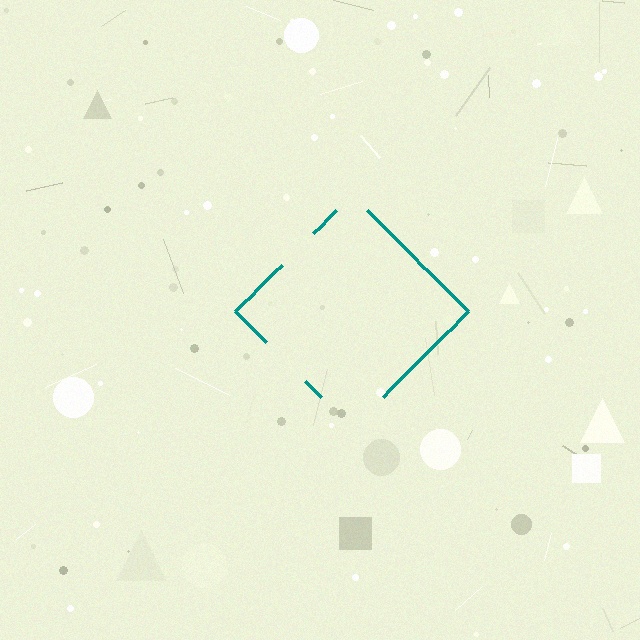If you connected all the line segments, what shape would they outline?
They would outline a diamond.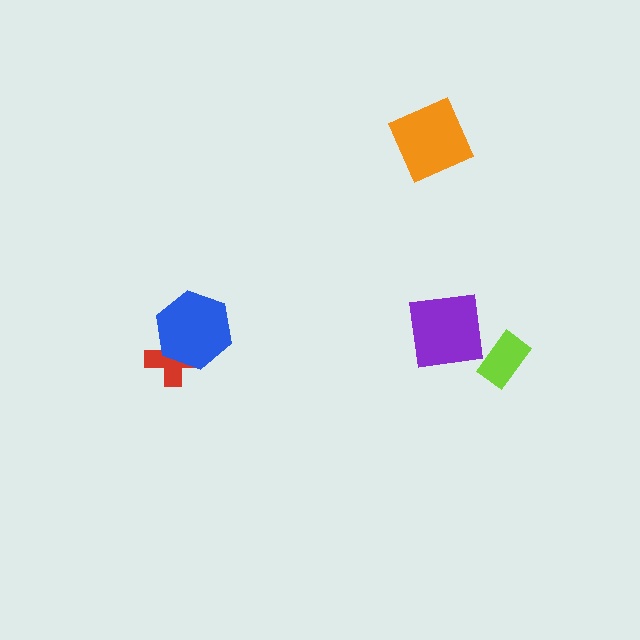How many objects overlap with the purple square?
0 objects overlap with the purple square.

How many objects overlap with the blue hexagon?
1 object overlaps with the blue hexagon.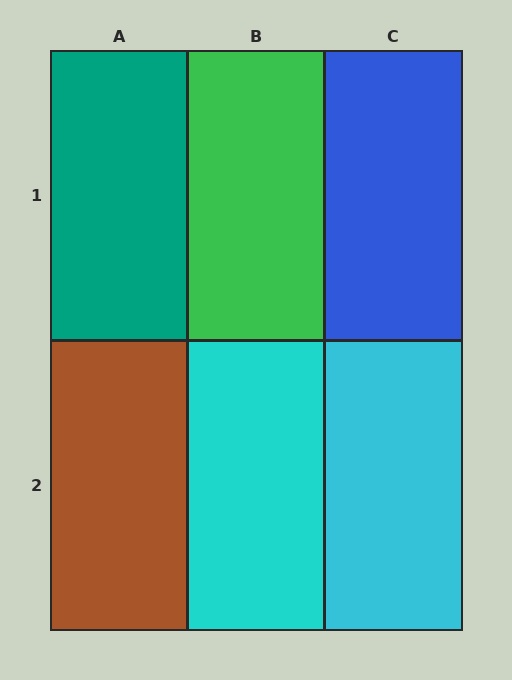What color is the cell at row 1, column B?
Green.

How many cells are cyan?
2 cells are cyan.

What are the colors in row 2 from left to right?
Brown, cyan, cyan.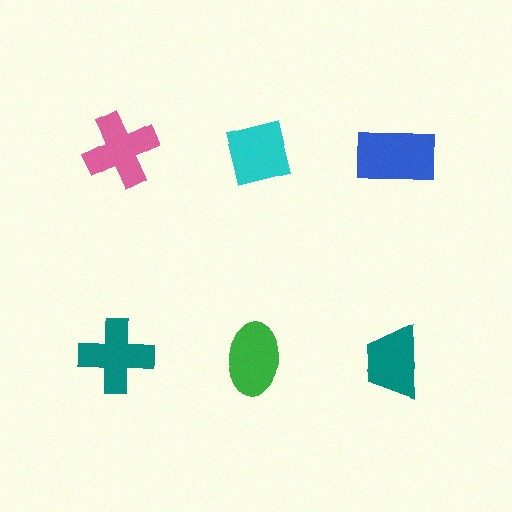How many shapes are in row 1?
3 shapes.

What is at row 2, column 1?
A teal cross.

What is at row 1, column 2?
A cyan square.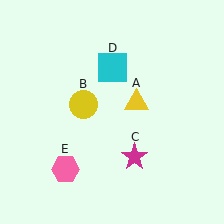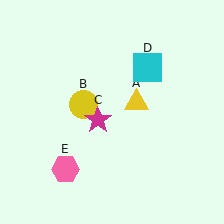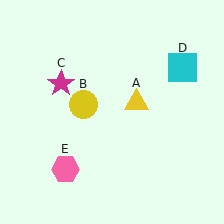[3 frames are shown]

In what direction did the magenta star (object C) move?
The magenta star (object C) moved up and to the left.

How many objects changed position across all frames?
2 objects changed position: magenta star (object C), cyan square (object D).